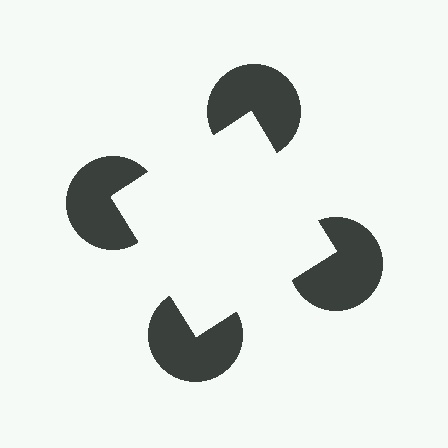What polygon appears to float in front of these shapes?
An illusory square — its edges are inferred from the aligned wedge cuts in the pac-man discs, not physically drawn.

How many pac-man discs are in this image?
There are 4 — one at each vertex of the illusory square.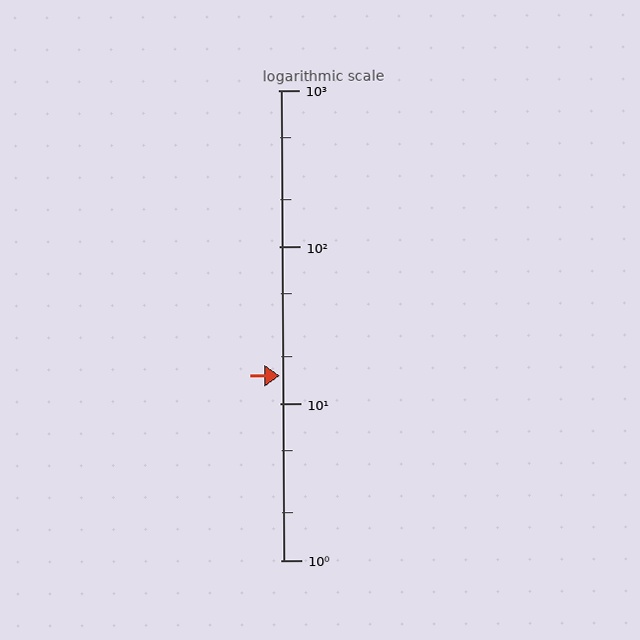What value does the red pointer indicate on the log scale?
The pointer indicates approximately 15.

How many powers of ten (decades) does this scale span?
The scale spans 3 decades, from 1 to 1000.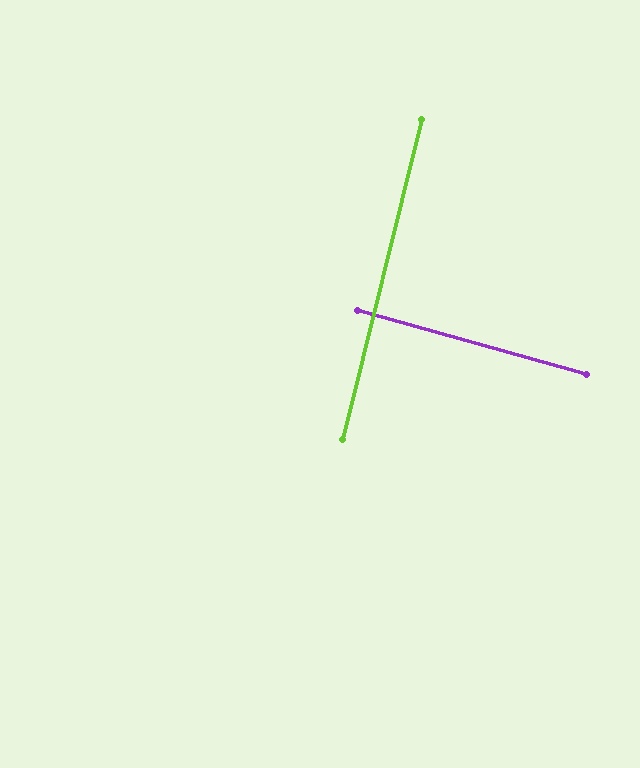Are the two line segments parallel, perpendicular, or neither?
Perpendicular — they meet at approximately 88°.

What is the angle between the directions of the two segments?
Approximately 88 degrees.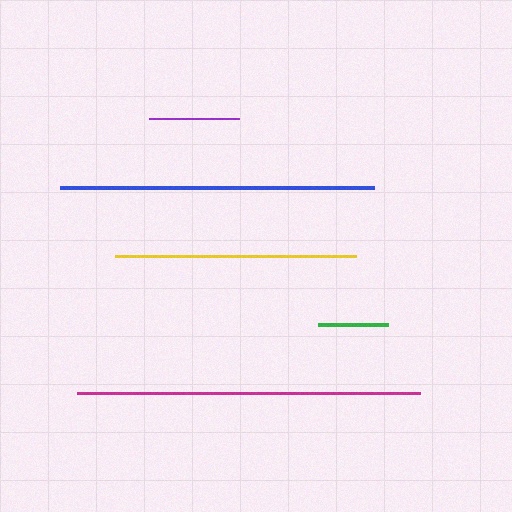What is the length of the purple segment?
The purple segment is approximately 90 pixels long.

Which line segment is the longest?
The magenta line is the longest at approximately 343 pixels.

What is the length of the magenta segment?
The magenta segment is approximately 343 pixels long.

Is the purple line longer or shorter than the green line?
The purple line is longer than the green line.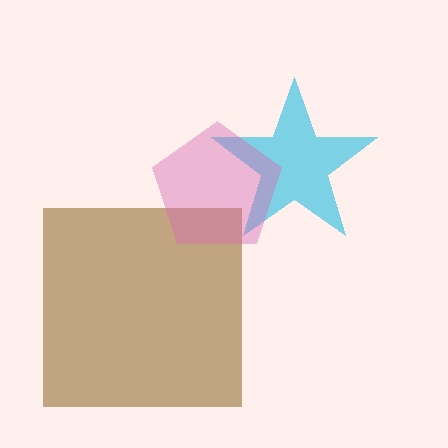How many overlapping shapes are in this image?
There are 3 overlapping shapes in the image.